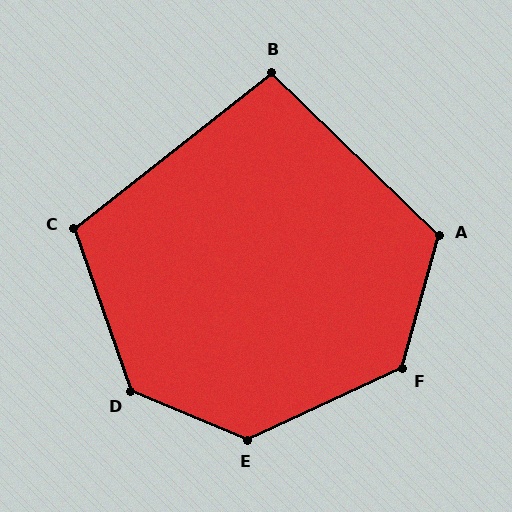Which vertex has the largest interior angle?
E, at approximately 132 degrees.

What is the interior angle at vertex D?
Approximately 132 degrees (obtuse).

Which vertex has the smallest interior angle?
B, at approximately 97 degrees.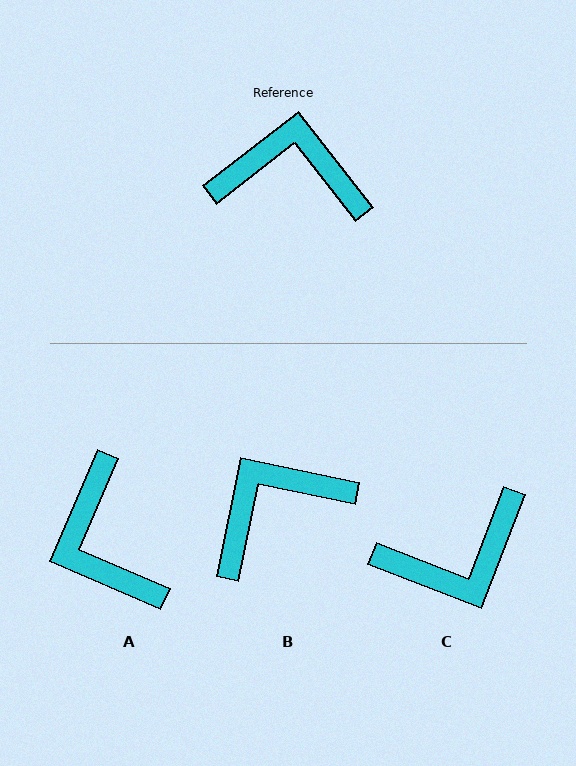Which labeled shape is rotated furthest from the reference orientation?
C, about 149 degrees away.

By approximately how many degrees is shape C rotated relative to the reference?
Approximately 149 degrees clockwise.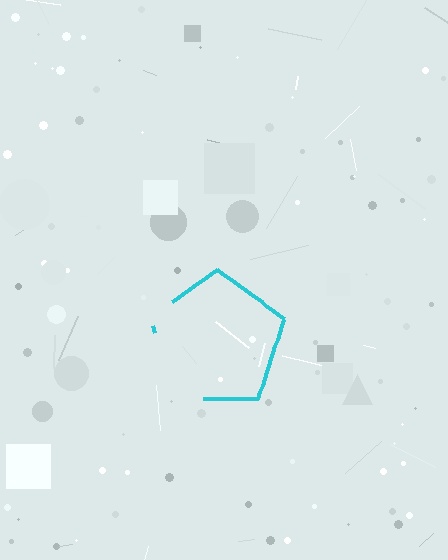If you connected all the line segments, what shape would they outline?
They would outline a pentagon.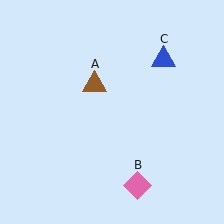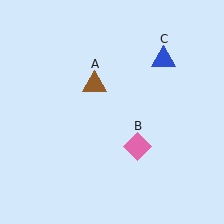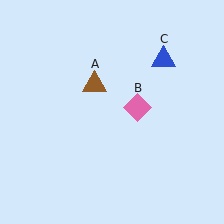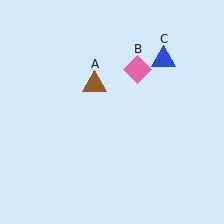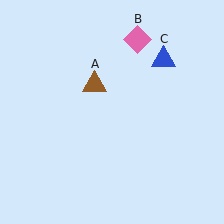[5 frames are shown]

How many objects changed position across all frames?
1 object changed position: pink diamond (object B).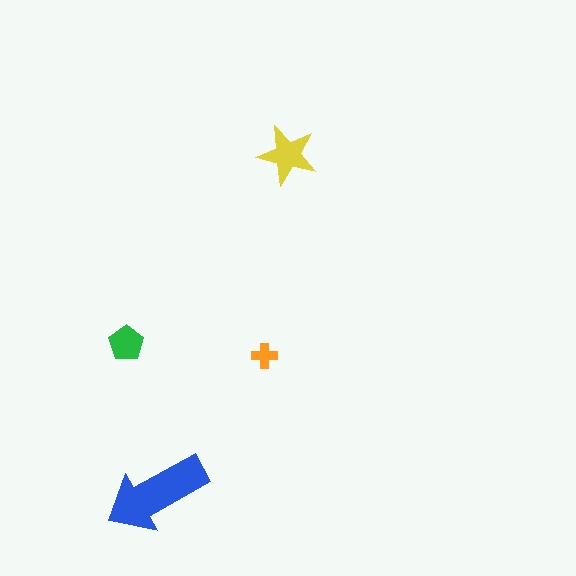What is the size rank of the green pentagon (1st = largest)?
3rd.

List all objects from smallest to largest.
The orange cross, the green pentagon, the yellow star, the blue arrow.